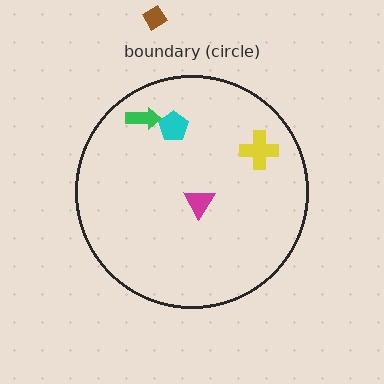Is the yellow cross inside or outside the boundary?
Inside.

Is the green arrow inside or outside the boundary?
Inside.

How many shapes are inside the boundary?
4 inside, 1 outside.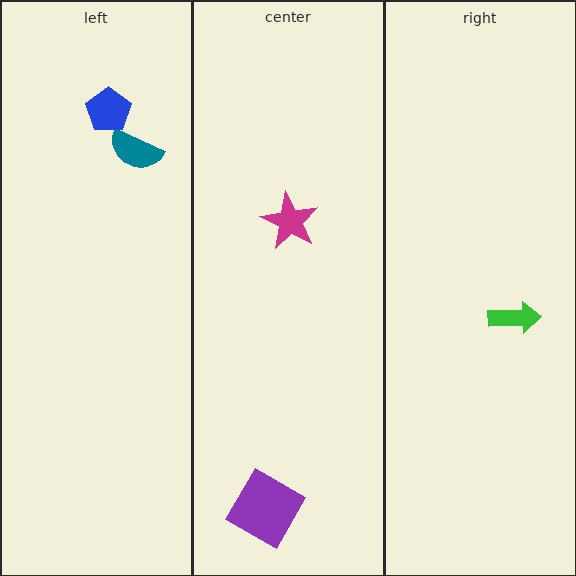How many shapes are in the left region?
2.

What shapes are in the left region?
The teal semicircle, the blue pentagon.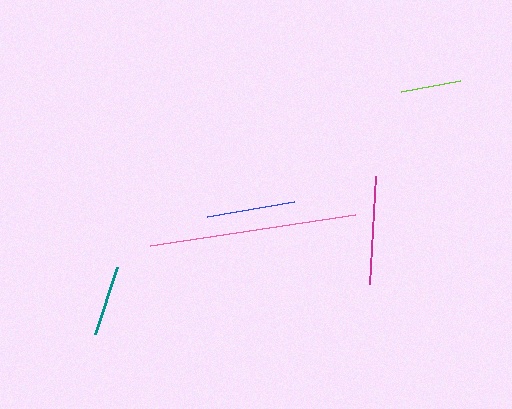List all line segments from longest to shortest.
From longest to shortest: pink, magenta, blue, teal, lime.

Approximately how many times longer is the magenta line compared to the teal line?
The magenta line is approximately 1.5 times the length of the teal line.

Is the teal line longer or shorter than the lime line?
The teal line is longer than the lime line.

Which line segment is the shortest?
The lime line is the shortest at approximately 60 pixels.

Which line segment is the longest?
The pink line is the longest at approximately 207 pixels.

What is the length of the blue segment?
The blue segment is approximately 88 pixels long.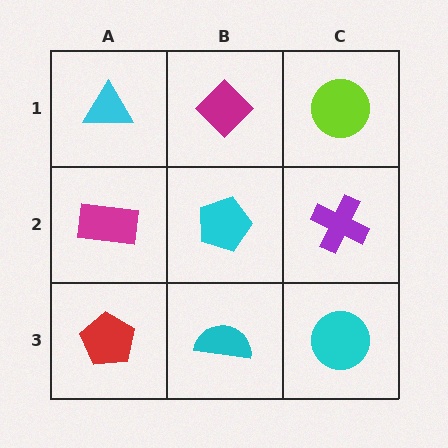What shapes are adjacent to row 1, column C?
A purple cross (row 2, column C), a magenta diamond (row 1, column B).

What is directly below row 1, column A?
A magenta rectangle.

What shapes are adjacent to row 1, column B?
A cyan pentagon (row 2, column B), a cyan triangle (row 1, column A), a lime circle (row 1, column C).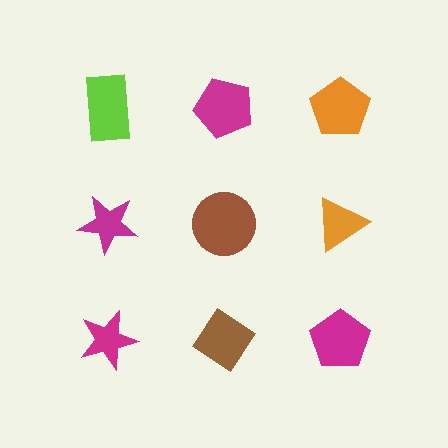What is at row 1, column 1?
A lime rectangle.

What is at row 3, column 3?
A magenta pentagon.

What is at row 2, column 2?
A brown circle.